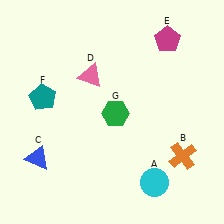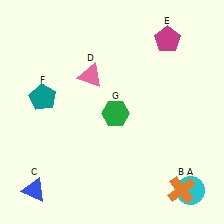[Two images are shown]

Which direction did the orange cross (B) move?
The orange cross (B) moved down.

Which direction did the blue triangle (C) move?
The blue triangle (C) moved down.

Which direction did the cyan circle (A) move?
The cyan circle (A) moved right.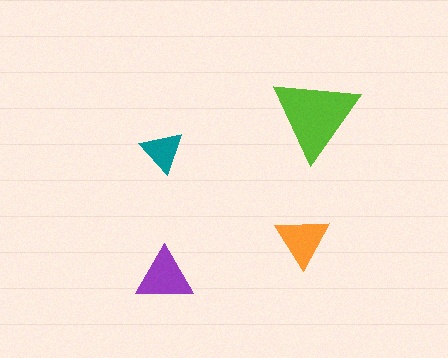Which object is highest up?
The lime triangle is topmost.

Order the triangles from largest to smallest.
the lime one, the purple one, the orange one, the teal one.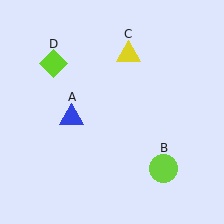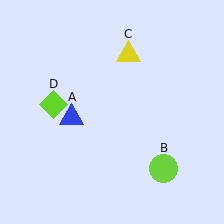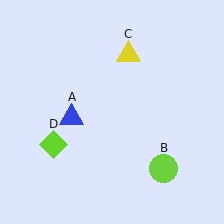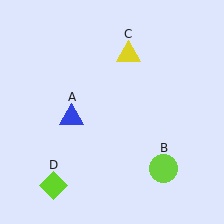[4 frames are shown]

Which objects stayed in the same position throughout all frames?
Blue triangle (object A) and lime circle (object B) and yellow triangle (object C) remained stationary.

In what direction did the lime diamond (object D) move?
The lime diamond (object D) moved down.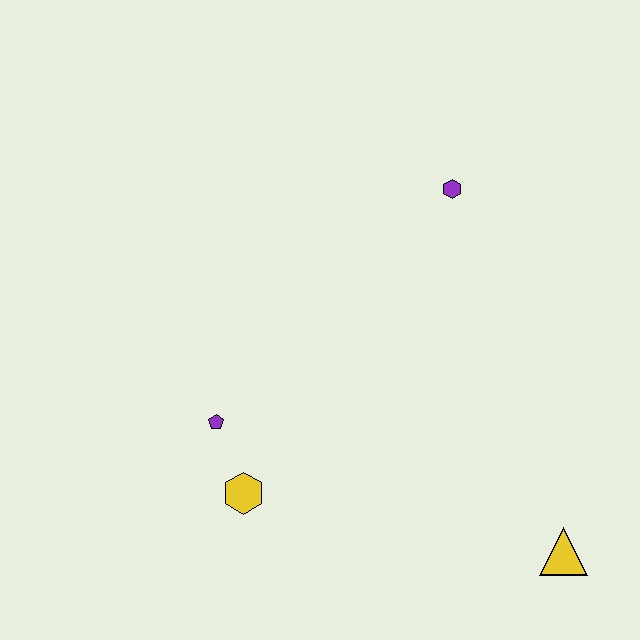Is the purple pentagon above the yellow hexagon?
Yes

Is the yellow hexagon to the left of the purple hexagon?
Yes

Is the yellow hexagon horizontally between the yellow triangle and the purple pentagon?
Yes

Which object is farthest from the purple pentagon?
The yellow triangle is farthest from the purple pentagon.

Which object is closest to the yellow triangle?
The yellow hexagon is closest to the yellow triangle.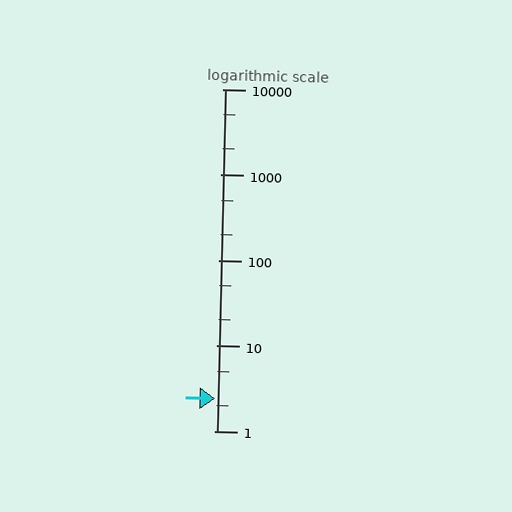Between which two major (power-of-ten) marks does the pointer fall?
The pointer is between 1 and 10.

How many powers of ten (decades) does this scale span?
The scale spans 4 decades, from 1 to 10000.